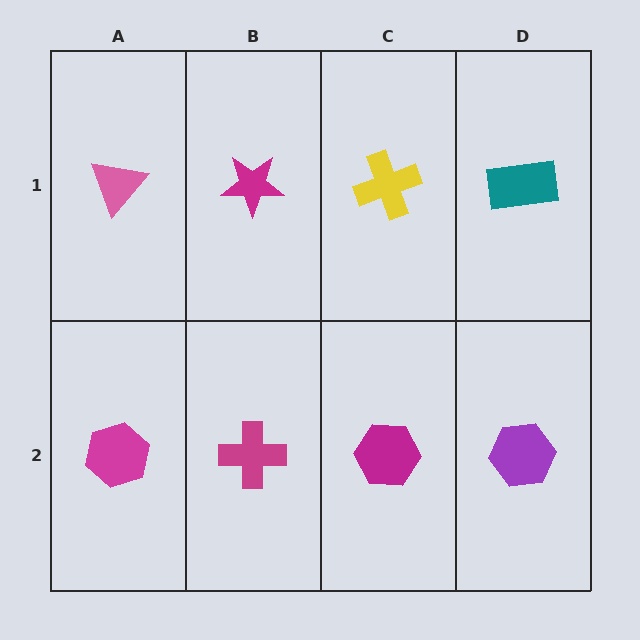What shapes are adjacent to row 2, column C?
A yellow cross (row 1, column C), a magenta cross (row 2, column B), a purple hexagon (row 2, column D).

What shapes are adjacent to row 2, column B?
A magenta star (row 1, column B), a magenta hexagon (row 2, column A), a magenta hexagon (row 2, column C).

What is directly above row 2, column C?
A yellow cross.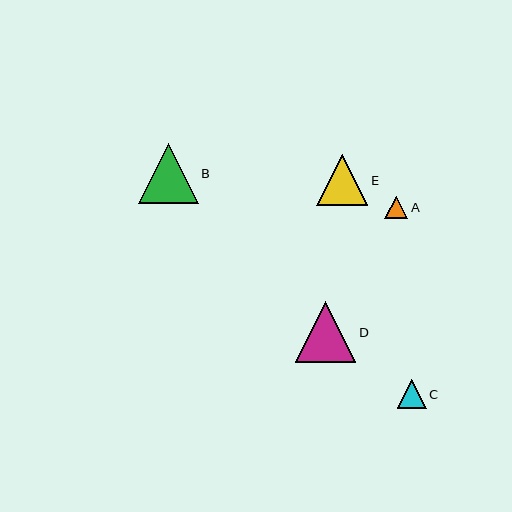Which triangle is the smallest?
Triangle A is the smallest with a size of approximately 23 pixels.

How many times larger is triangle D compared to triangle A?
Triangle D is approximately 2.7 times the size of triangle A.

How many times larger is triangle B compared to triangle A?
Triangle B is approximately 2.6 times the size of triangle A.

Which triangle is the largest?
Triangle D is the largest with a size of approximately 61 pixels.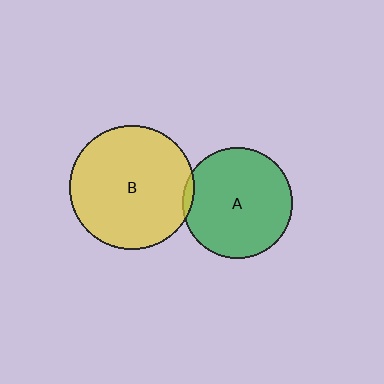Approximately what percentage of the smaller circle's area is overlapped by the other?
Approximately 5%.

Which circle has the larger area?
Circle B (yellow).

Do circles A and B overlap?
Yes.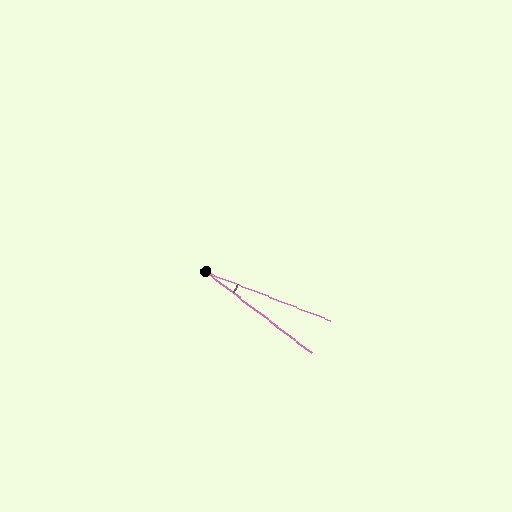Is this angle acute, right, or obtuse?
It is acute.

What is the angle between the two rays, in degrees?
Approximately 16 degrees.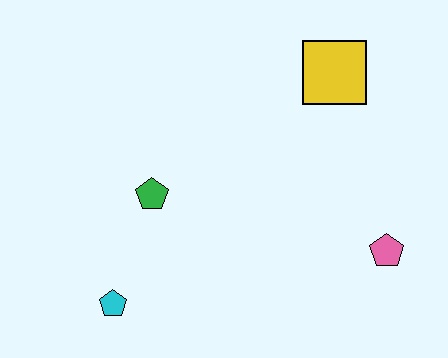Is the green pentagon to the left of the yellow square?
Yes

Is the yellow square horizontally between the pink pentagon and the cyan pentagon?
Yes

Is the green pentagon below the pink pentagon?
No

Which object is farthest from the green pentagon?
The pink pentagon is farthest from the green pentagon.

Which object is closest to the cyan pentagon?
The green pentagon is closest to the cyan pentagon.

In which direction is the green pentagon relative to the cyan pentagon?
The green pentagon is above the cyan pentagon.